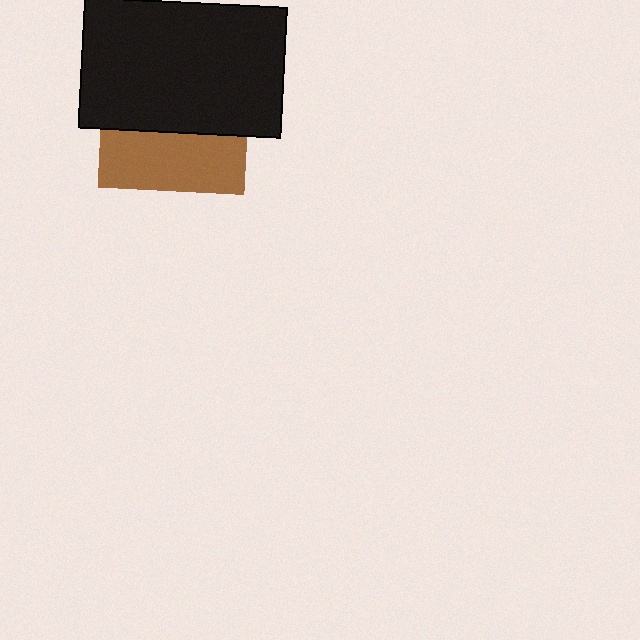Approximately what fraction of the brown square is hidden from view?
Roughly 61% of the brown square is hidden behind the black rectangle.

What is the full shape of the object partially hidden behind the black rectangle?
The partially hidden object is a brown square.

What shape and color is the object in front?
The object in front is a black rectangle.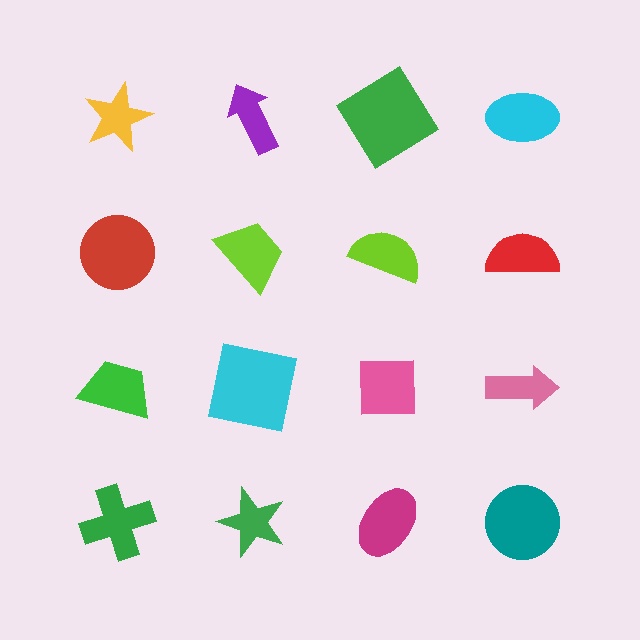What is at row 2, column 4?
A red semicircle.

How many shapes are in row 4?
4 shapes.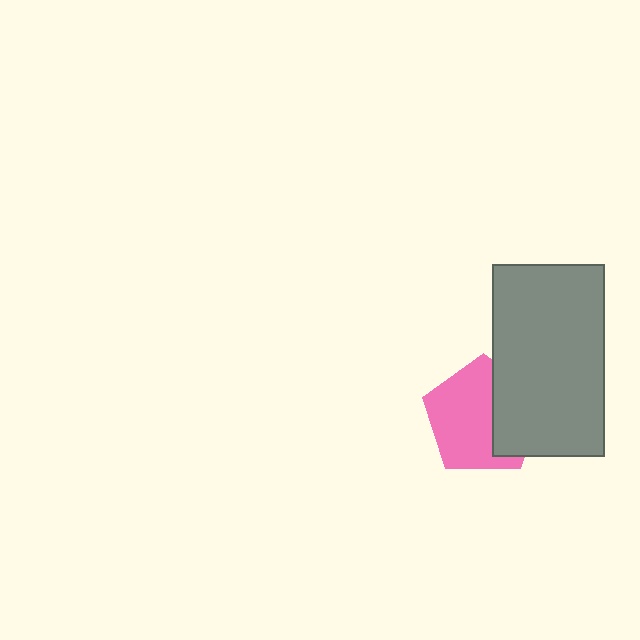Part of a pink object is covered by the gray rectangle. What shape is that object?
It is a pentagon.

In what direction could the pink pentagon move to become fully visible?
The pink pentagon could move left. That would shift it out from behind the gray rectangle entirely.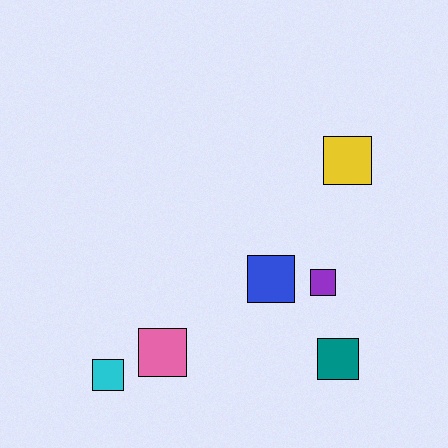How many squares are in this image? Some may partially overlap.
There are 6 squares.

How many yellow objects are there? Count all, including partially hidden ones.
There is 1 yellow object.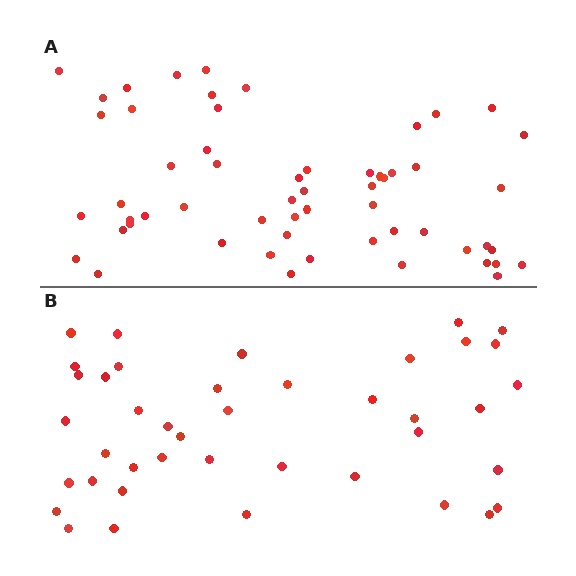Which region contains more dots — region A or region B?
Region A (the top region) has more dots.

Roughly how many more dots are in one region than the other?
Region A has approximately 15 more dots than region B.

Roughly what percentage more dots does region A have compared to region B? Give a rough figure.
About 40% more.